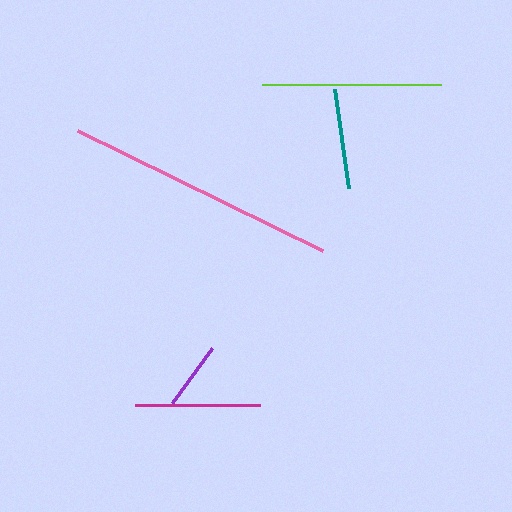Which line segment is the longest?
The pink line is the longest at approximately 273 pixels.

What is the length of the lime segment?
The lime segment is approximately 179 pixels long.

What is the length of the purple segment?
The purple segment is approximately 68 pixels long.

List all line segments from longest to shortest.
From longest to shortest: pink, lime, magenta, teal, purple.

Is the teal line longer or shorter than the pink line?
The pink line is longer than the teal line.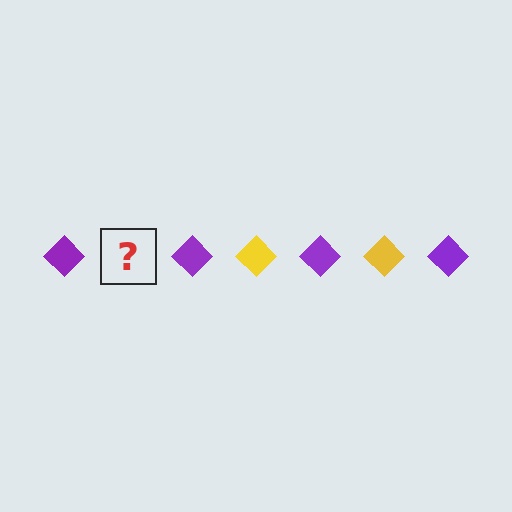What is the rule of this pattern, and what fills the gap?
The rule is that the pattern cycles through purple, yellow diamonds. The gap should be filled with a yellow diamond.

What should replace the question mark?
The question mark should be replaced with a yellow diamond.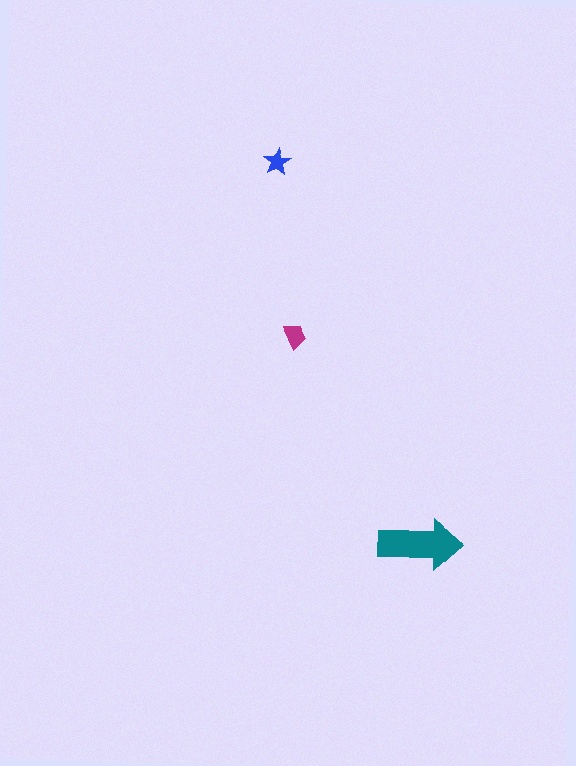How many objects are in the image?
There are 3 objects in the image.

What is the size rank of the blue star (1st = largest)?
3rd.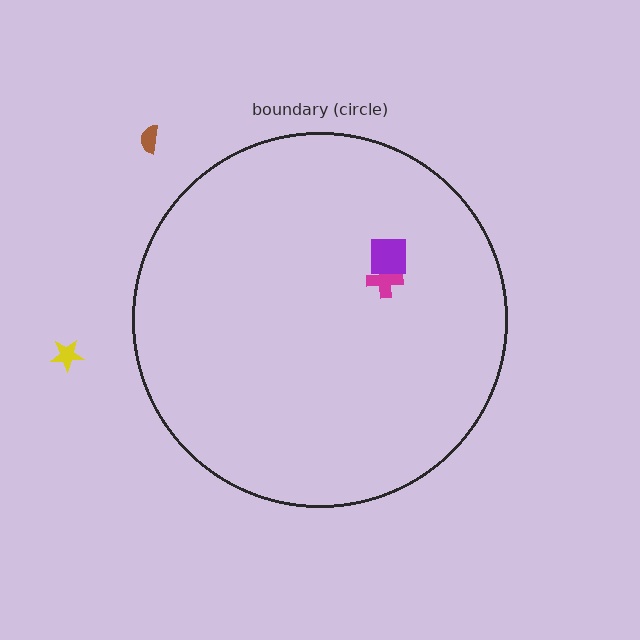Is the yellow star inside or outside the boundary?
Outside.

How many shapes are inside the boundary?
2 inside, 2 outside.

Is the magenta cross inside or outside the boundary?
Inside.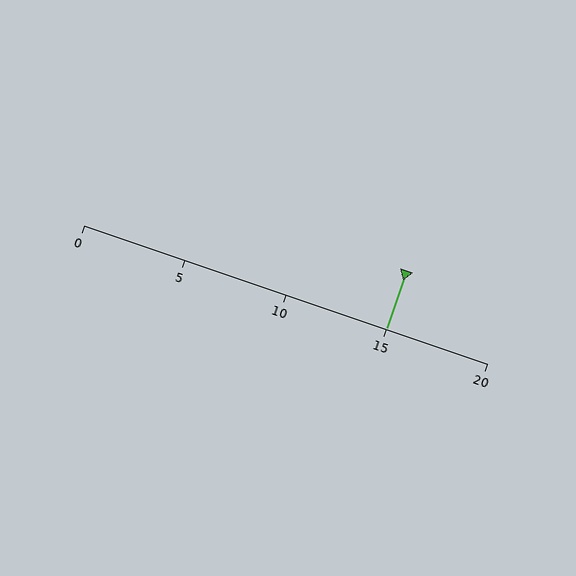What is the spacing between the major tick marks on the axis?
The major ticks are spaced 5 apart.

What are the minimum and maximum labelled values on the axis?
The axis runs from 0 to 20.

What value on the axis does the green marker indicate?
The marker indicates approximately 15.